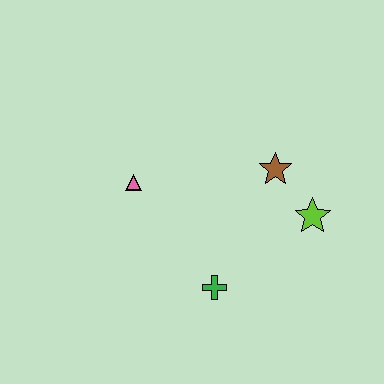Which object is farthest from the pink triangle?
The lime star is farthest from the pink triangle.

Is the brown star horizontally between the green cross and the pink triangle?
No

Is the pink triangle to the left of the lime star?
Yes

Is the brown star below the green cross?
No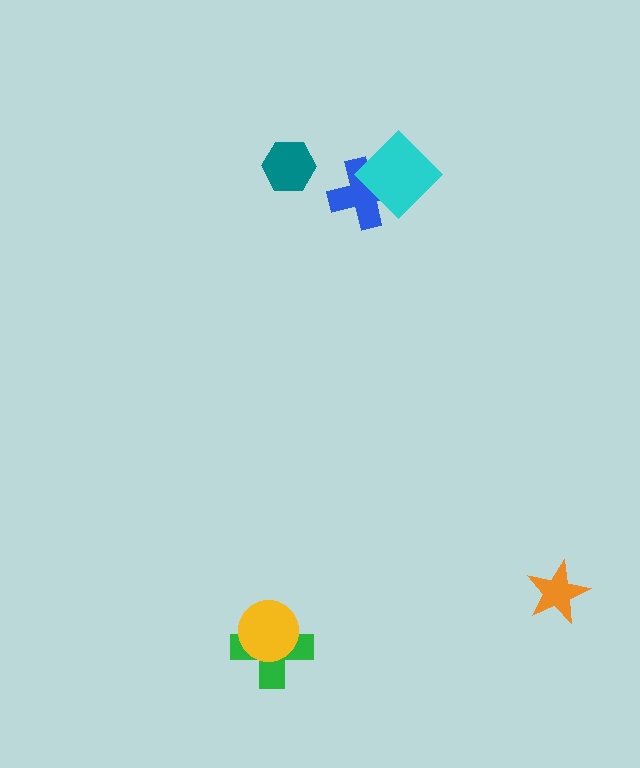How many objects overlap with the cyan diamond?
1 object overlaps with the cyan diamond.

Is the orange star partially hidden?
No, no other shape covers it.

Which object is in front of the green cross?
The yellow circle is in front of the green cross.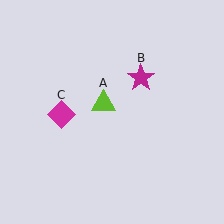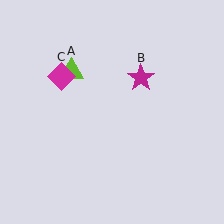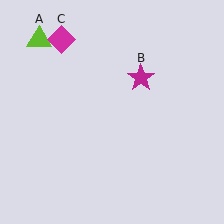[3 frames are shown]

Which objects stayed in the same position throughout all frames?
Magenta star (object B) remained stationary.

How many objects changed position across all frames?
2 objects changed position: lime triangle (object A), magenta diamond (object C).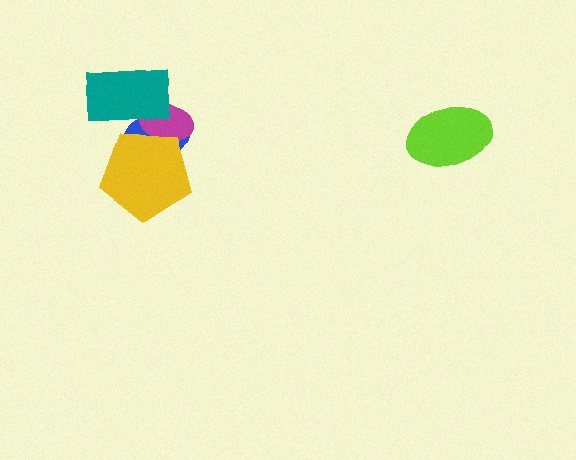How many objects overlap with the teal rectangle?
2 objects overlap with the teal rectangle.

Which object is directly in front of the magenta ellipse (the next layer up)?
The yellow pentagon is directly in front of the magenta ellipse.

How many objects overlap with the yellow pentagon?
2 objects overlap with the yellow pentagon.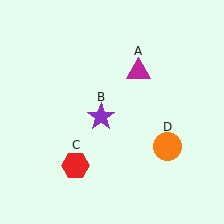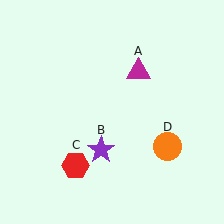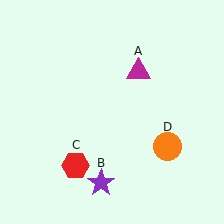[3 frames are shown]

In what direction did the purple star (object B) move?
The purple star (object B) moved down.